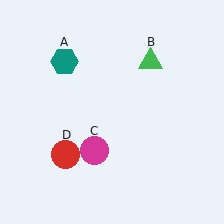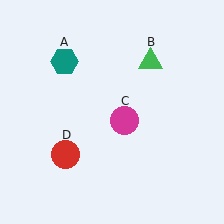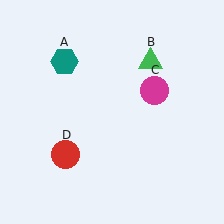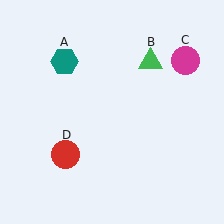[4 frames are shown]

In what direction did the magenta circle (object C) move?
The magenta circle (object C) moved up and to the right.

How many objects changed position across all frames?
1 object changed position: magenta circle (object C).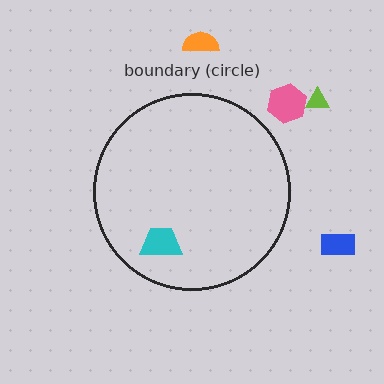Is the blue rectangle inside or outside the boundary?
Outside.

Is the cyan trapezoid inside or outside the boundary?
Inside.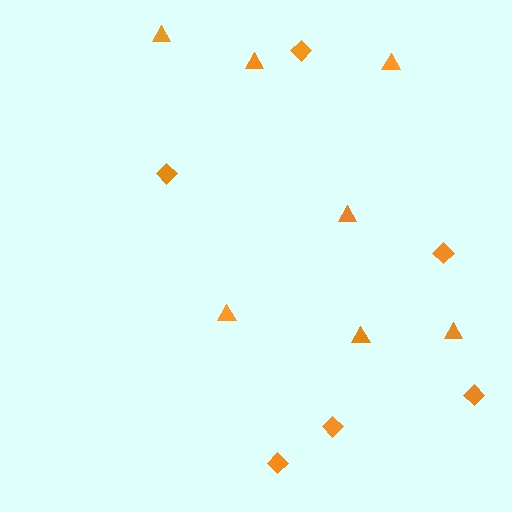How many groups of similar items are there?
There are 2 groups: one group of triangles (7) and one group of diamonds (6).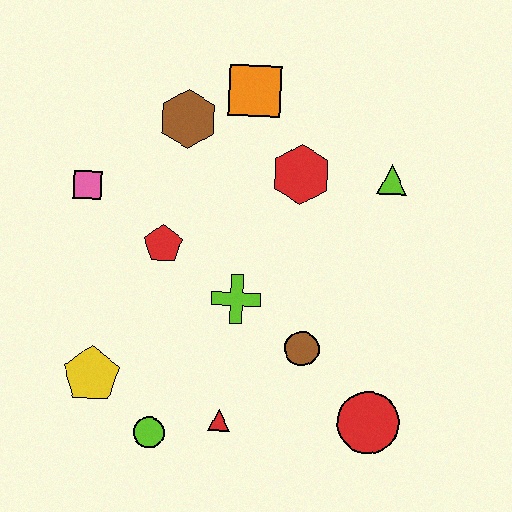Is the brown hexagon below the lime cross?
No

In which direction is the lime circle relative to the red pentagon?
The lime circle is below the red pentagon.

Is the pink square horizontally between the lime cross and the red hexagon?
No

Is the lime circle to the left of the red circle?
Yes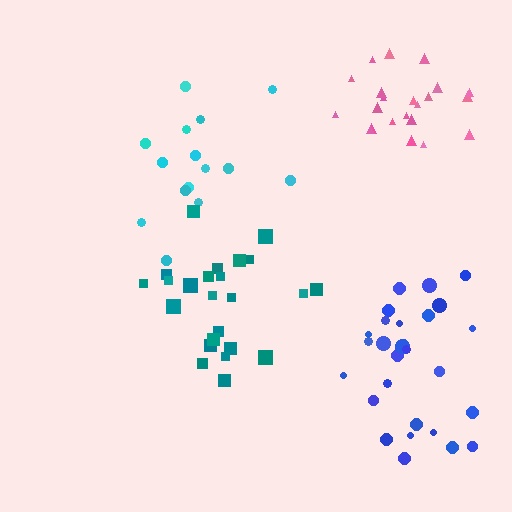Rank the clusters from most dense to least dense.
teal, pink, blue, cyan.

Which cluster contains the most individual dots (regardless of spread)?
Blue (28).